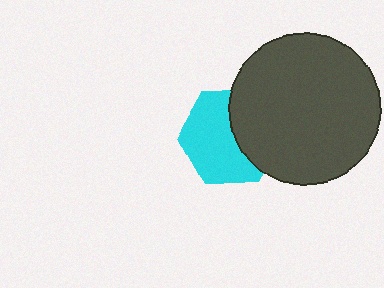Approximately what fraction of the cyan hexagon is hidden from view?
Roughly 38% of the cyan hexagon is hidden behind the dark gray circle.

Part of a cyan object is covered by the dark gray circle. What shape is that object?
It is a hexagon.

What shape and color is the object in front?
The object in front is a dark gray circle.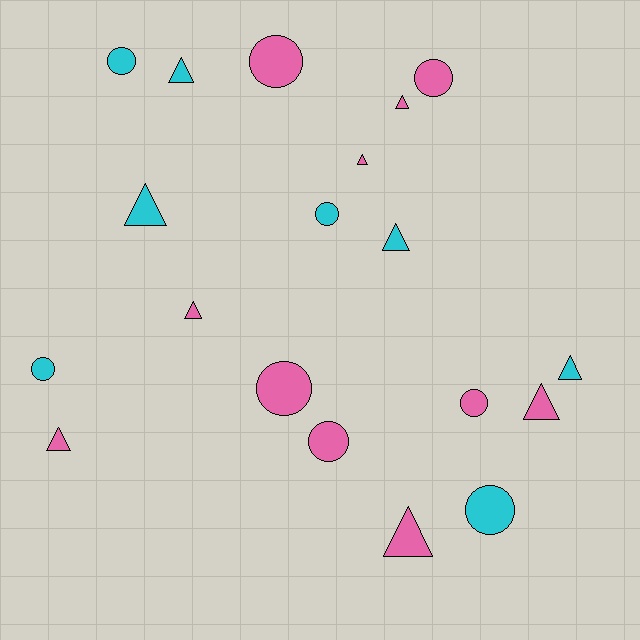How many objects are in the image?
There are 19 objects.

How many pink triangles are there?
There are 6 pink triangles.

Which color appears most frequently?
Pink, with 11 objects.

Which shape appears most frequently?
Triangle, with 10 objects.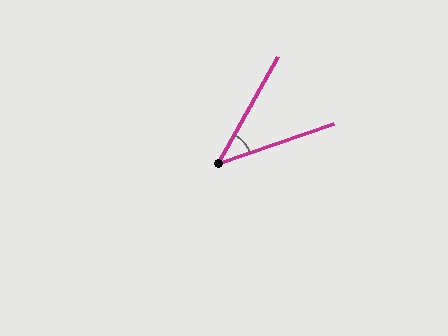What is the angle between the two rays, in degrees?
Approximately 41 degrees.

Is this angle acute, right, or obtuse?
It is acute.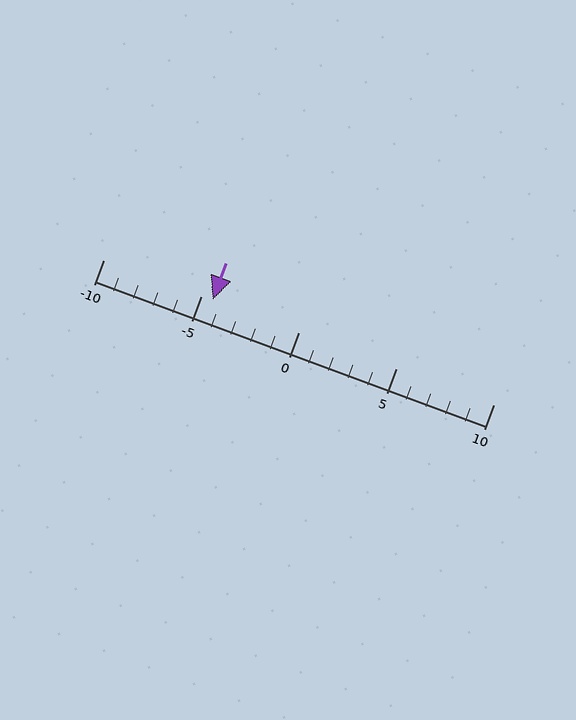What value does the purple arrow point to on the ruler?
The purple arrow points to approximately -4.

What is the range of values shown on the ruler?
The ruler shows values from -10 to 10.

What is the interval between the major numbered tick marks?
The major tick marks are spaced 5 units apart.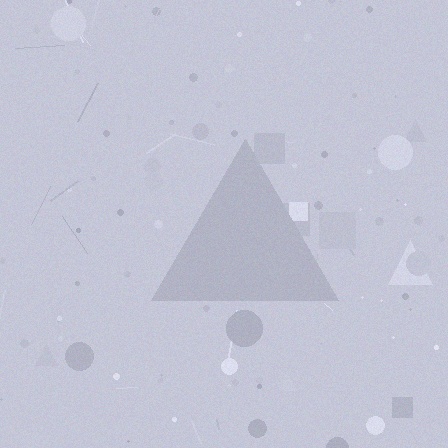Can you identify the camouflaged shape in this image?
The camouflaged shape is a triangle.